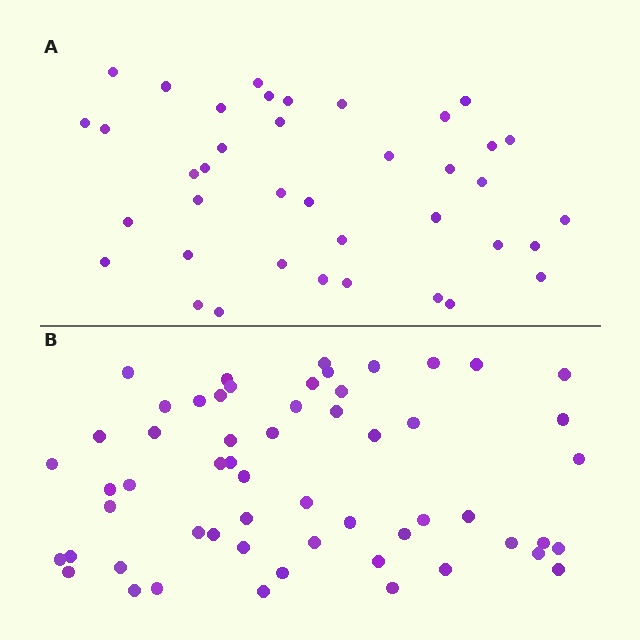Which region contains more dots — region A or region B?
Region B (the bottom region) has more dots.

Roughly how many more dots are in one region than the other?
Region B has approximately 20 more dots than region A.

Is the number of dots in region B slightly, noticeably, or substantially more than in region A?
Region B has substantially more. The ratio is roughly 1.5 to 1.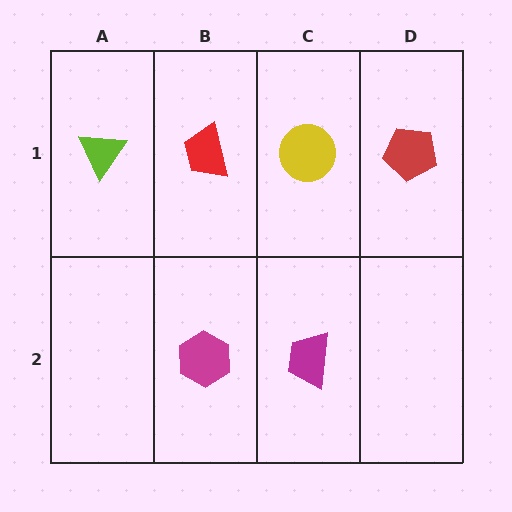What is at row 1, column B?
A red trapezoid.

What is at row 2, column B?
A magenta hexagon.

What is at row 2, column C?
A magenta trapezoid.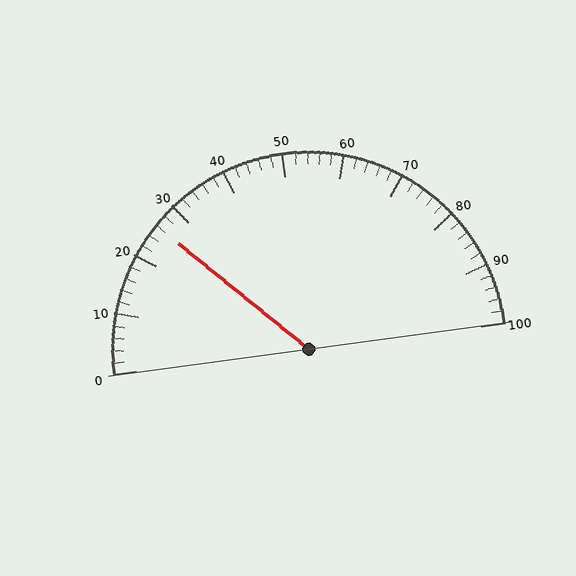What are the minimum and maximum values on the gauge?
The gauge ranges from 0 to 100.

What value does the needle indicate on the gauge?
The needle indicates approximately 26.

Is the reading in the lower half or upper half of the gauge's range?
The reading is in the lower half of the range (0 to 100).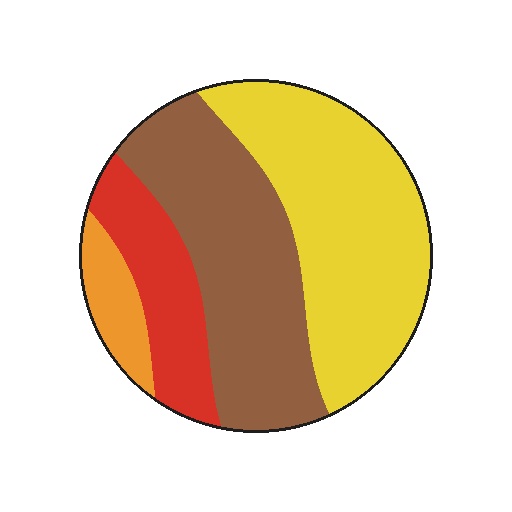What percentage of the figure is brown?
Brown covers 36% of the figure.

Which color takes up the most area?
Yellow, at roughly 40%.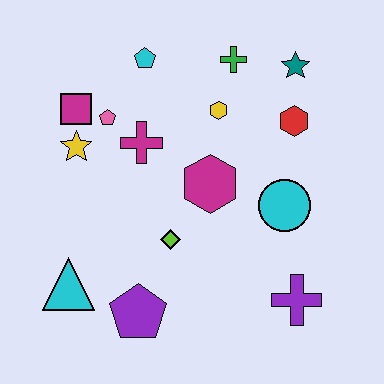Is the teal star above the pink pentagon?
Yes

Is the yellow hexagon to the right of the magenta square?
Yes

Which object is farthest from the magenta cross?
The purple cross is farthest from the magenta cross.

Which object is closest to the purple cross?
The cyan circle is closest to the purple cross.